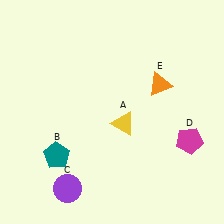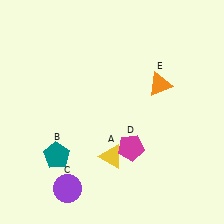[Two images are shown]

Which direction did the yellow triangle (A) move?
The yellow triangle (A) moved down.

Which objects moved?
The objects that moved are: the yellow triangle (A), the magenta pentagon (D).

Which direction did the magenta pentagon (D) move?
The magenta pentagon (D) moved left.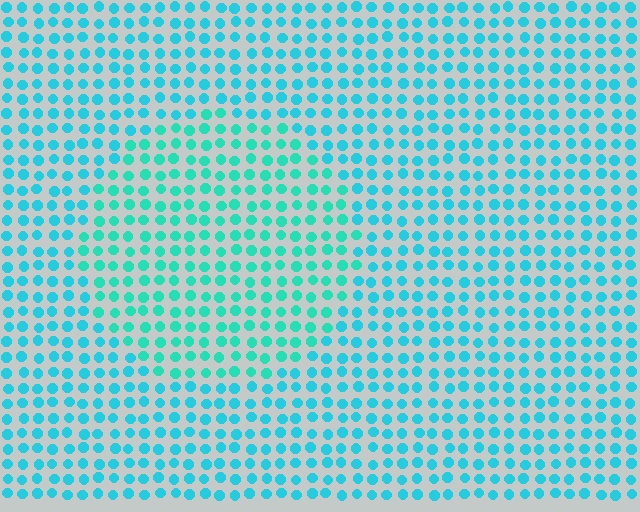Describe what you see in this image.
The image is filled with small cyan elements in a uniform arrangement. A circle-shaped region is visible where the elements are tinted to a slightly different hue, forming a subtle color boundary.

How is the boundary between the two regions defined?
The boundary is defined purely by a slight shift in hue (about 20 degrees). Spacing, size, and orientation are identical on both sides.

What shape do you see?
I see a circle.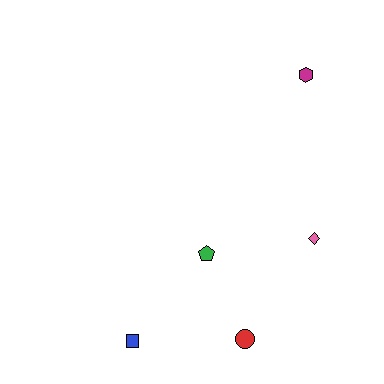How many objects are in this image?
There are 5 objects.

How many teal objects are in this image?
There are no teal objects.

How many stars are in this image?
There are no stars.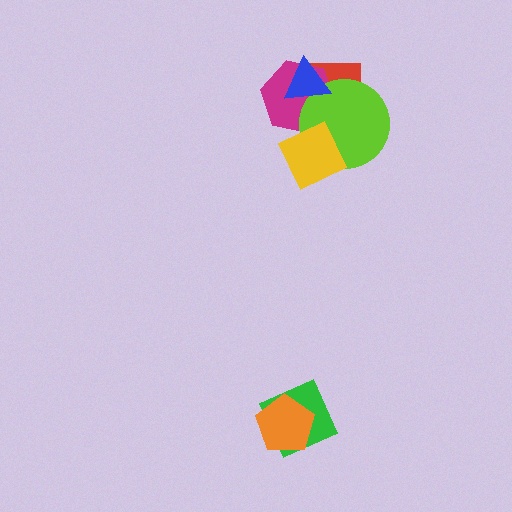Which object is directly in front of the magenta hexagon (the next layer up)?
The lime circle is directly in front of the magenta hexagon.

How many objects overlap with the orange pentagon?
1 object overlaps with the orange pentagon.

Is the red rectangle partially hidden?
Yes, it is partially covered by another shape.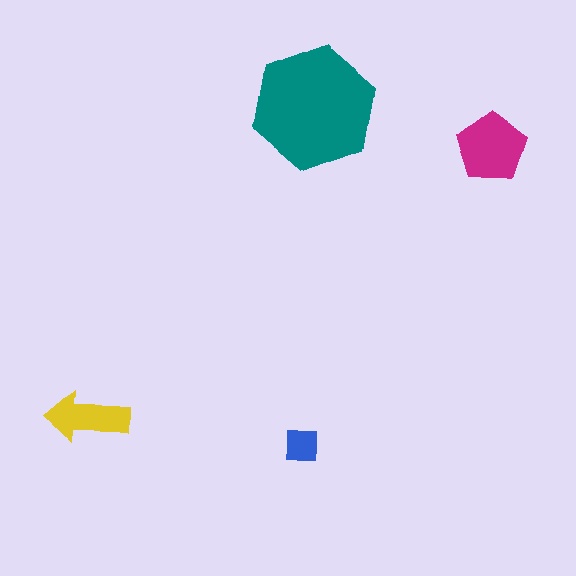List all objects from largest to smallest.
The teal hexagon, the magenta pentagon, the yellow arrow, the blue square.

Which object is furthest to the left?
The yellow arrow is leftmost.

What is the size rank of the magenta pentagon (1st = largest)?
2nd.